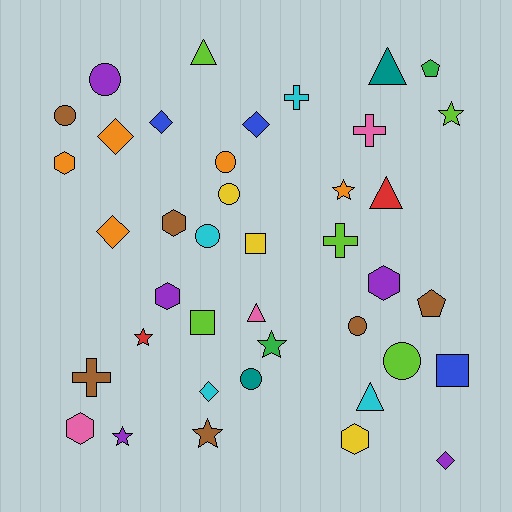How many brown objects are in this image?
There are 6 brown objects.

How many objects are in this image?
There are 40 objects.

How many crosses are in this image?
There are 4 crosses.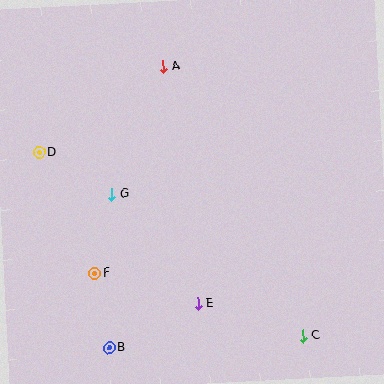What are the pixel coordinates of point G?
Point G is at (112, 194).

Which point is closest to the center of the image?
Point G at (112, 194) is closest to the center.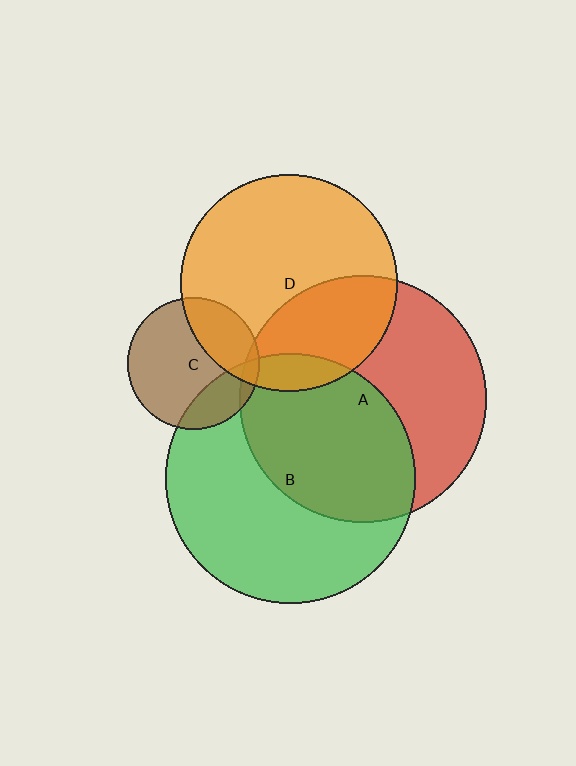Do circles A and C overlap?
Yes.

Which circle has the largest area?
Circle B (green).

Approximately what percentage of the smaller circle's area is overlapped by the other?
Approximately 5%.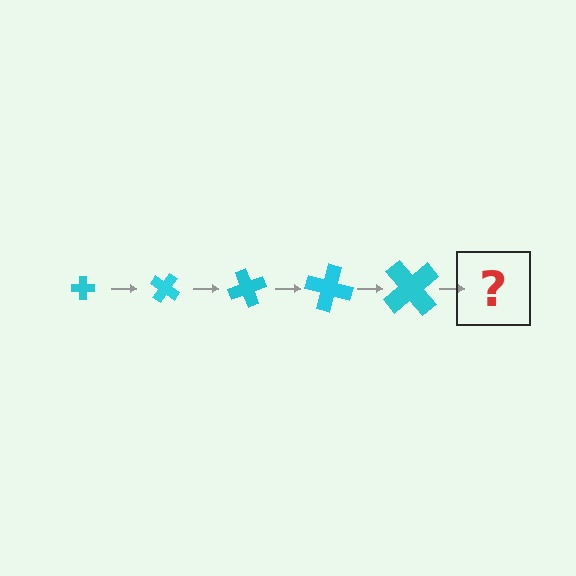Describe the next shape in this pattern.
It should be a cross, larger than the previous one and rotated 175 degrees from the start.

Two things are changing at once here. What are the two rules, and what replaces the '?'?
The two rules are that the cross grows larger each step and it rotates 35 degrees each step. The '?' should be a cross, larger than the previous one and rotated 175 degrees from the start.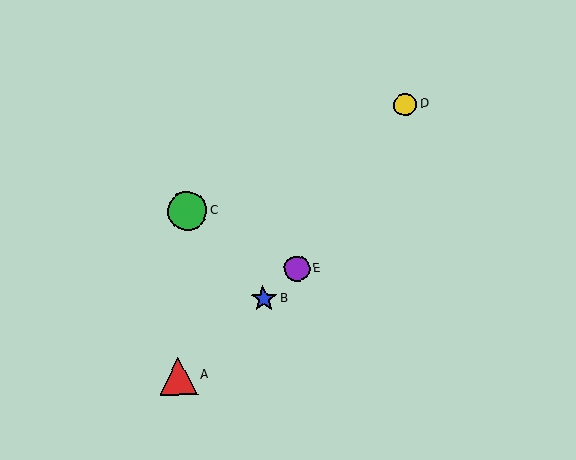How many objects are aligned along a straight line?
3 objects (A, B, E) are aligned along a straight line.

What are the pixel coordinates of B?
Object B is at (263, 299).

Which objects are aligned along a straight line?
Objects A, B, E are aligned along a straight line.